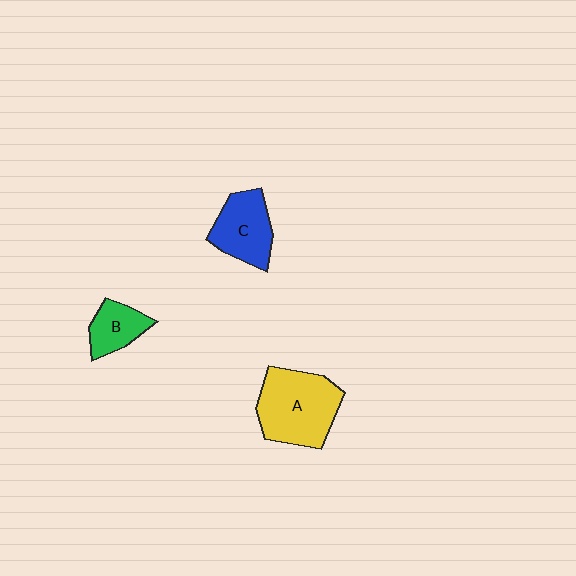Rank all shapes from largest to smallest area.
From largest to smallest: A (yellow), C (blue), B (green).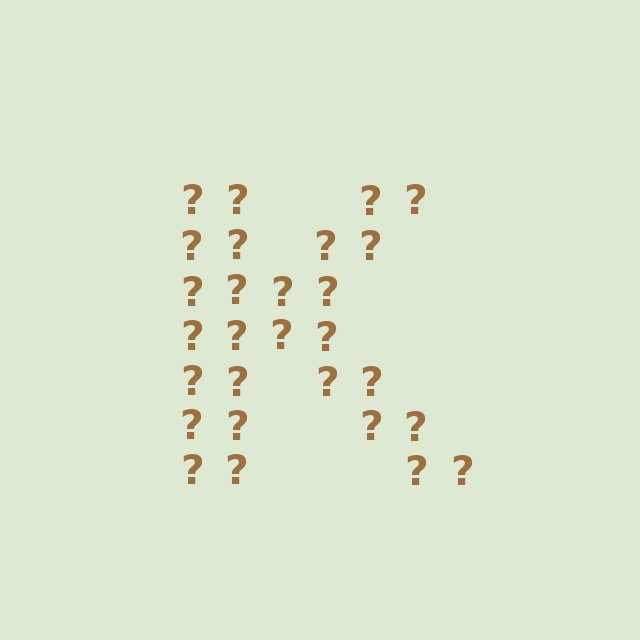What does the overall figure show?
The overall figure shows the letter K.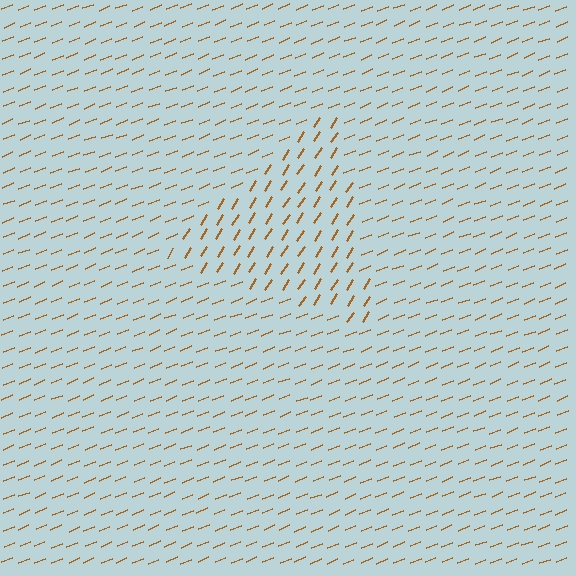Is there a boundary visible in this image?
Yes, there is a texture boundary formed by a change in line orientation.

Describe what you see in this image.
The image is filled with small brown line segments. A triangle region in the image has lines oriented differently from the surrounding lines, creating a visible texture boundary.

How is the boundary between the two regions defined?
The boundary is defined purely by a change in line orientation (approximately 36 degrees difference). All lines are the same color and thickness.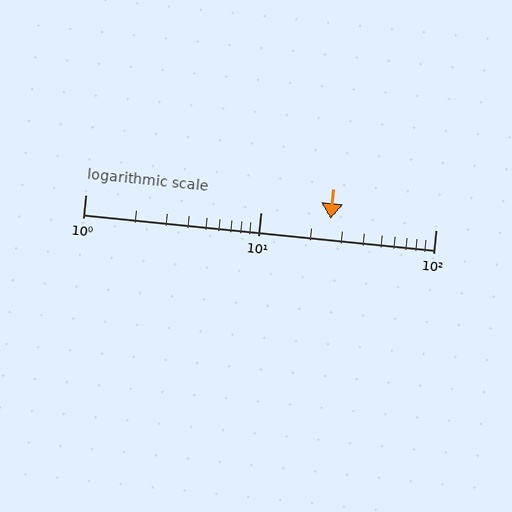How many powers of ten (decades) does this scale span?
The scale spans 2 decades, from 1 to 100.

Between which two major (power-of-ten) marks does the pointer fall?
The pointer is between 10 and 100.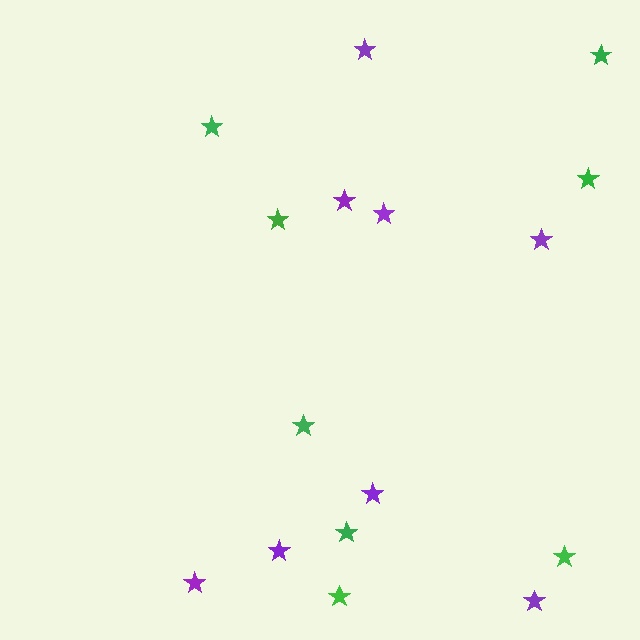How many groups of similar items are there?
There are 2 groups: one group of purple stars (8) and one group of green stars (8).